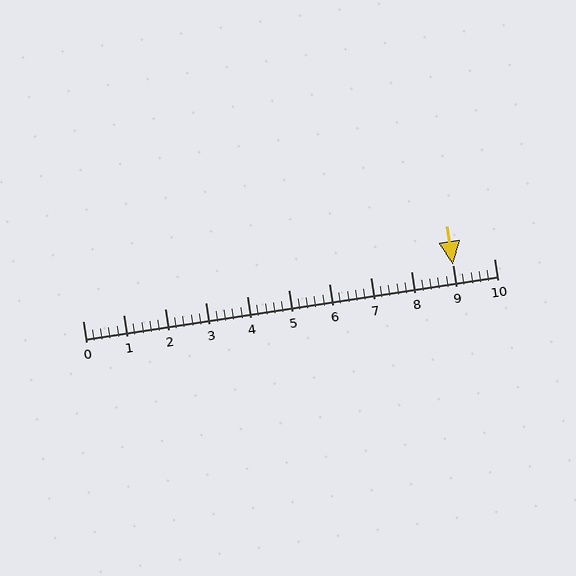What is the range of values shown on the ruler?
The ruler shows values from 0 to 10.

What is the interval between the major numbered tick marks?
The major tick marks are spaced 1 units apart.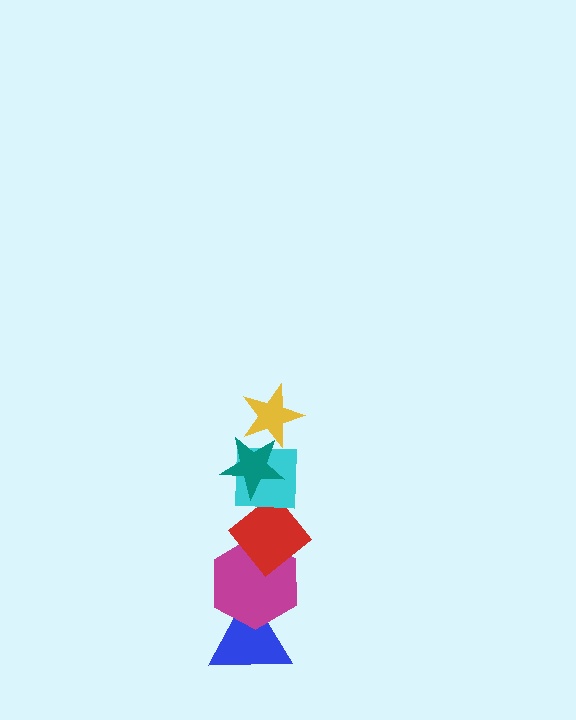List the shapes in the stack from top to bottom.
From top to bottom: the yellow star, the teal star, the cyan square, the red diamond, the magenta hexagon, the blue triangle.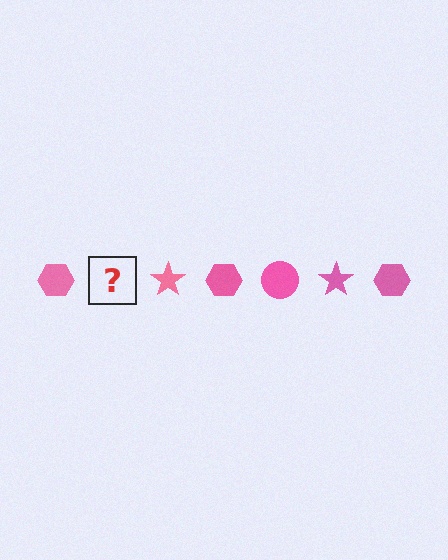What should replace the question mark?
The question mark should be replaced with a pink circle.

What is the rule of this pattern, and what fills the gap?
The rule is that the pattern cycles through hexagon, circle, star shapes in pink. The gap should be filled with a pink circle.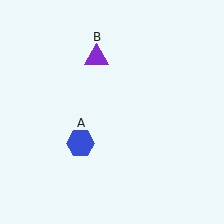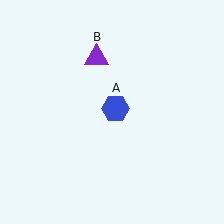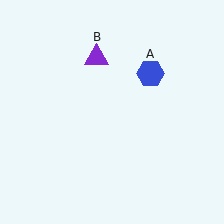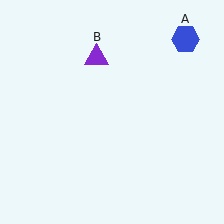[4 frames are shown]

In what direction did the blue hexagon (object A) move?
The blue hexagon (object A) moved up and to the right.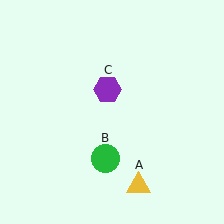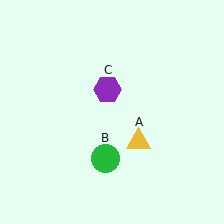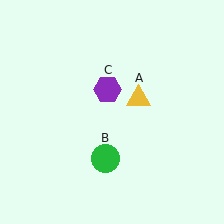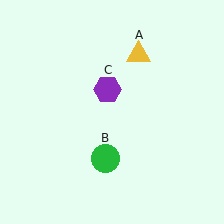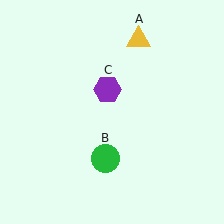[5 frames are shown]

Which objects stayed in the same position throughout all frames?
Green circle (object B) and purple hexagon (object C) remained stationary.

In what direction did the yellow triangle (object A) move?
The yellow triangle (object A) moved up.